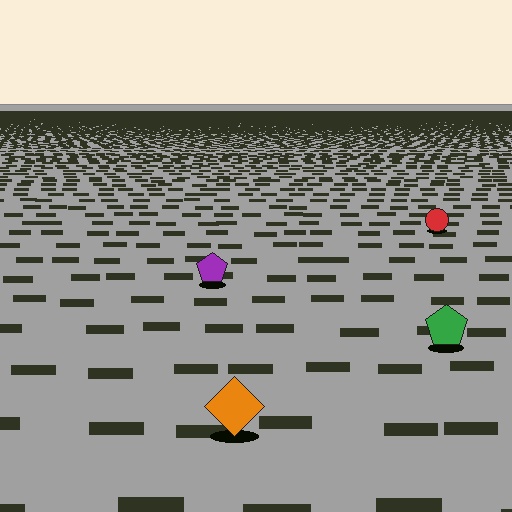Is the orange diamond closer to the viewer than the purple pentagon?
Yes. The orange diamond is closer — you can tell from the texture gradient: the ground texture is coarser near it.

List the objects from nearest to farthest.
From nearest to farthest: the orange diamond, the green pentagon, the purple pentagon, the red circle.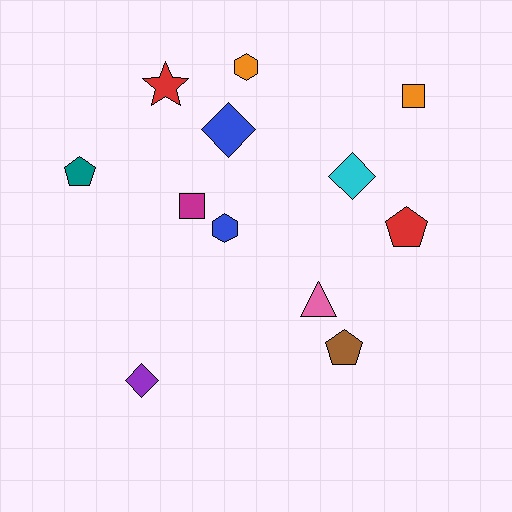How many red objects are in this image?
There are 2 red objects.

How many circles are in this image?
There are no circles.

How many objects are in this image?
There are 12 objects.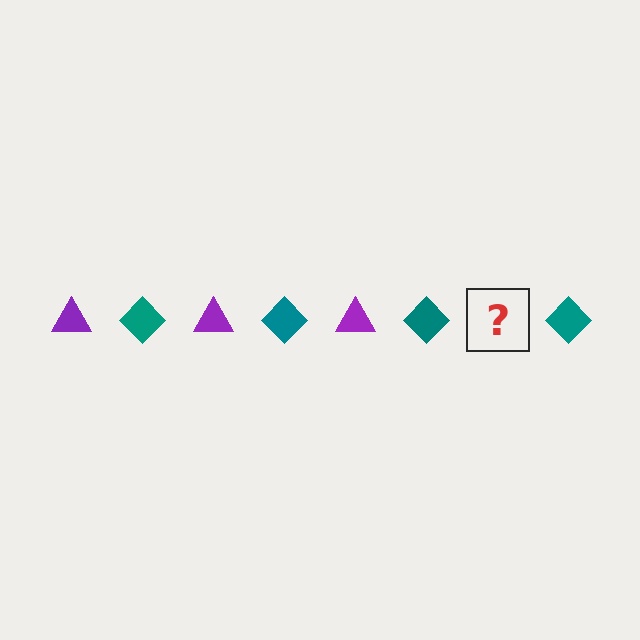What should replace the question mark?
The question mark should be replaced with a purple triangle.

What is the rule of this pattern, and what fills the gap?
The rule is that the pattern alternates between purple triangle and teal diamond. The gap should be filled with a purple triangle.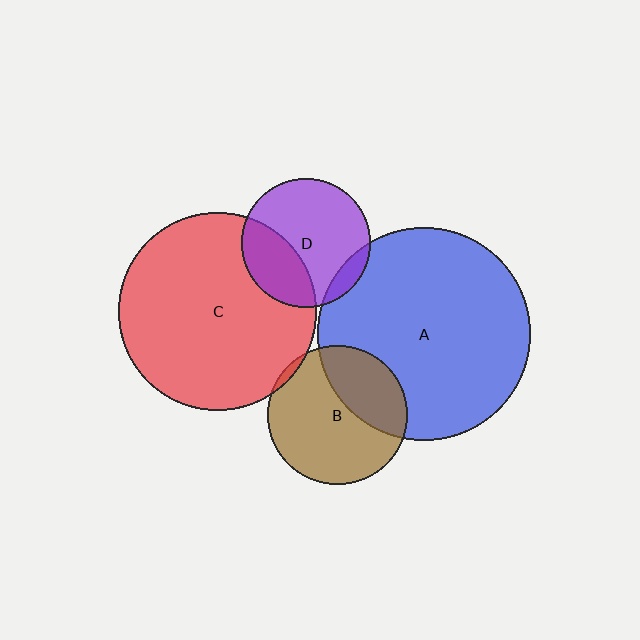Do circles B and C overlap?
Yes.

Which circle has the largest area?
Circle A (blue).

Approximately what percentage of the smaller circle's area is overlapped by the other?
Approximately 5%.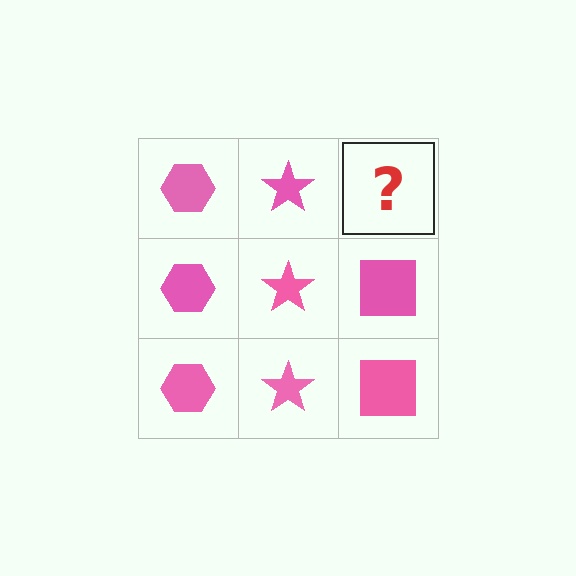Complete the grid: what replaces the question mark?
The question mark should be replaced with a pink square.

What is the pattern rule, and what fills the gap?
The rule is that each column has a consistent shape. The gap should be filled with a pink square.